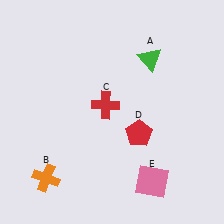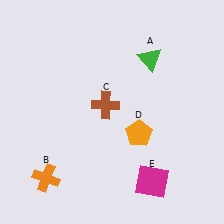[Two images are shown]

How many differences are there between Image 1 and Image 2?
There are 3 differences between the two images.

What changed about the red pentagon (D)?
In Image 1, D is red. In Image 2, it changed to orange.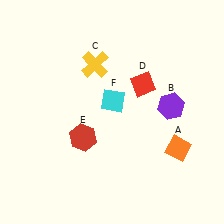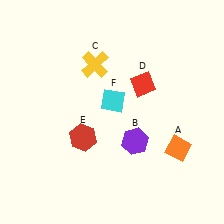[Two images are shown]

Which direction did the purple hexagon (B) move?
The purple hexagon (B) moved left.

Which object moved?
The purple hexagon (B) moved left.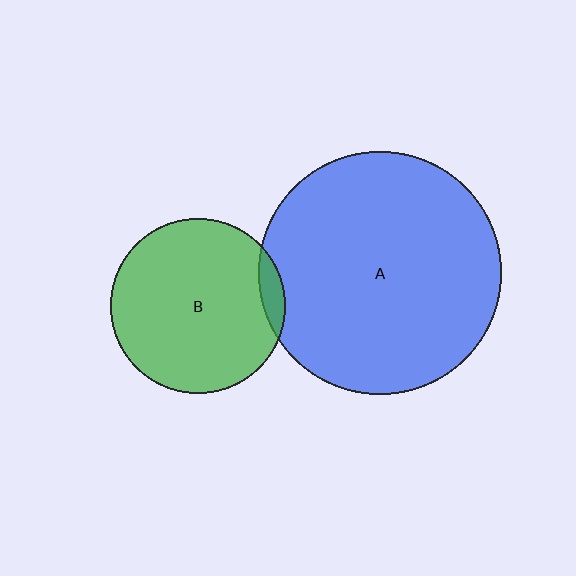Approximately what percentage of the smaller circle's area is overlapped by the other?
Approximately 5%.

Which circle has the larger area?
Circle A (blue).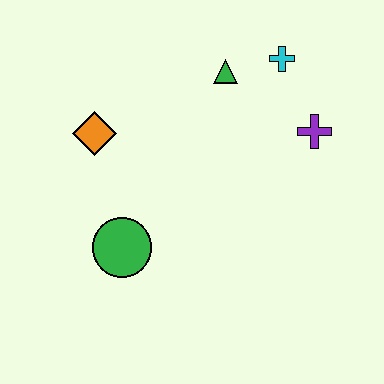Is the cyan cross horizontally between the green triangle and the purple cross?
Yes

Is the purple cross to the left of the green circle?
No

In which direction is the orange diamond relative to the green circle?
The orange diamond is above the green circle.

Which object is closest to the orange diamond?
The green circle is closest to the orange diamond.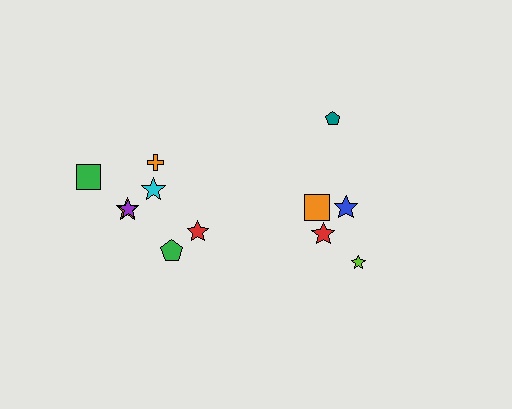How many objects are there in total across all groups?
There are 12 objects.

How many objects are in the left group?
There are 7 objects.